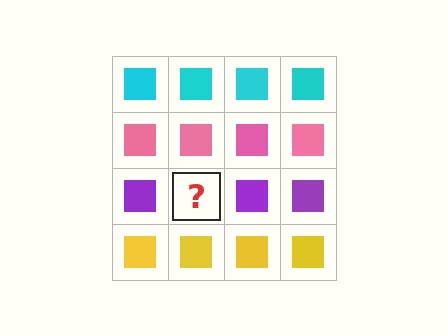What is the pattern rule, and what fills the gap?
The rule is that each row has a consistent color. The gap should be filled with a purple square.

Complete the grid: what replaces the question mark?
The question mark should be replaced with a purple square.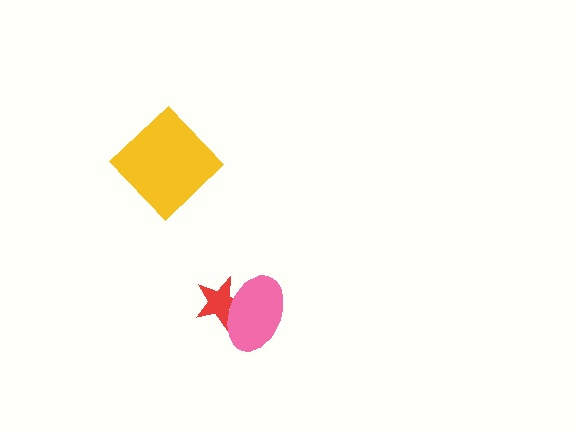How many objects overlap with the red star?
1 object overlaps with the red star.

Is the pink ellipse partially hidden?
No, no other shape covers it.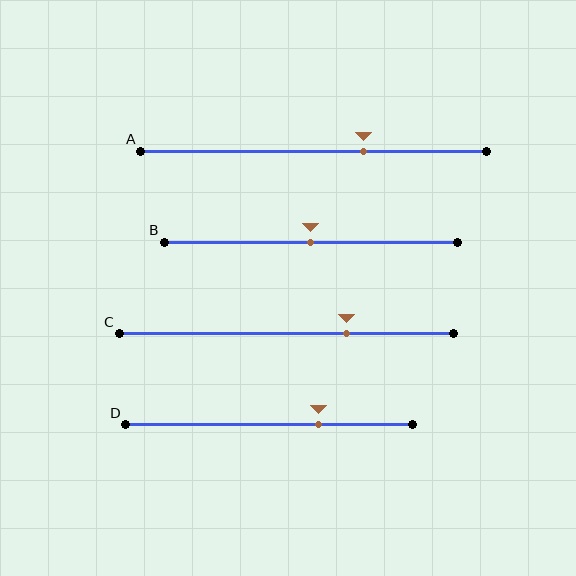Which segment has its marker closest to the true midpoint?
Segment B has its marker closest to the true midpoint.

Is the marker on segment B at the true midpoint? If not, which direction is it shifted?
Yes, the marker on segment B is at the true midpoint.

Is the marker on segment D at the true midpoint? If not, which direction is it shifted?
No, the marker on segment D is shifted to the right by about 17% of the segment length.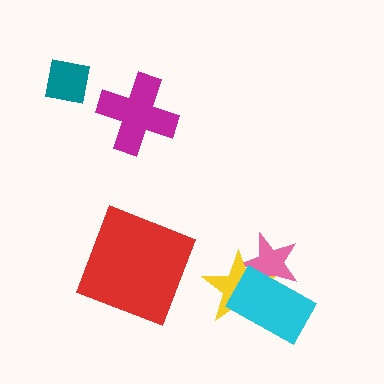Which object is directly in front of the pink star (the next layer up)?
The yellow star is directly in front of the pink star.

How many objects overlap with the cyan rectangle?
2 objects overlap with the cyan rectangle.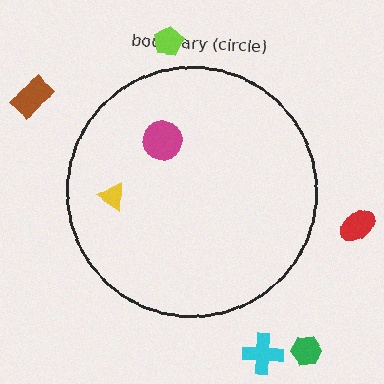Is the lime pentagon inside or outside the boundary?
Outside.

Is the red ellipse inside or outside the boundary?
Outside.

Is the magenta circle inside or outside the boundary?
Inside.